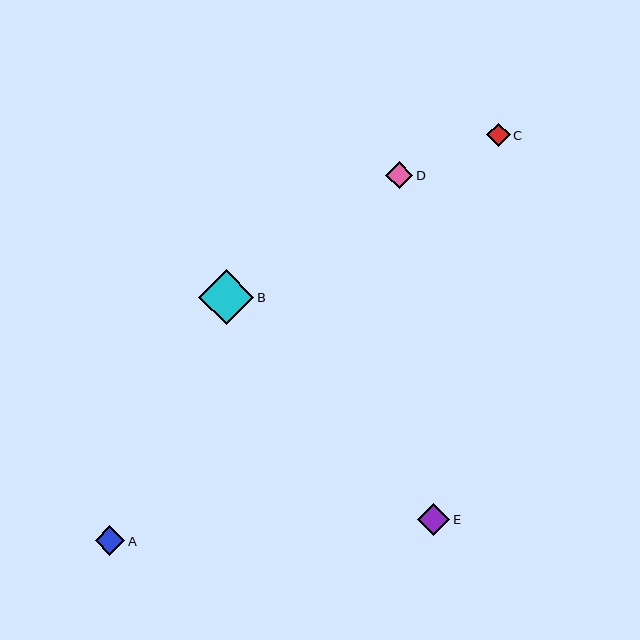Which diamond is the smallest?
Diamond C is the smallest with a size of approximately 24 pixels.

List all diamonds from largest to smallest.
From largest to smallest: B, E, A, D, C.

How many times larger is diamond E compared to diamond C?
Diamond E is approximately 1.4 times the size of diamond C.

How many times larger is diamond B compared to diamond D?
Diamond B is approximately 2.1 times the size of diamond D.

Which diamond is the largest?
Diamond B is the largest with a size of approximately 55 pixels.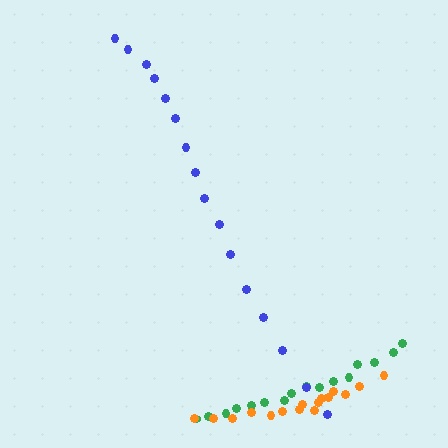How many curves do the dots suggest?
There are 3 distinct paths.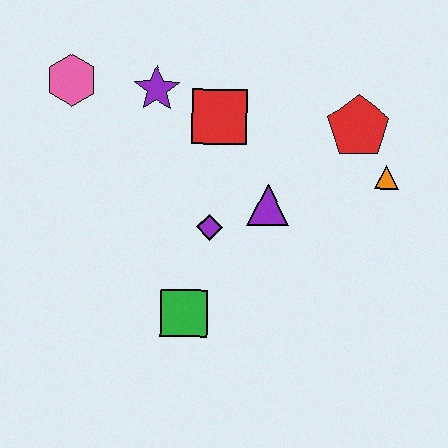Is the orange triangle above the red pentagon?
No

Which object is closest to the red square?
The purple star is closest to the red square.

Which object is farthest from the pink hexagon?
The orange triangle is farthest from the pink hexagon.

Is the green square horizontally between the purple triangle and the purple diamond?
No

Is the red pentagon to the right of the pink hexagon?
Yes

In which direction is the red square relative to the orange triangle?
The red square is to the left of the orange triangle.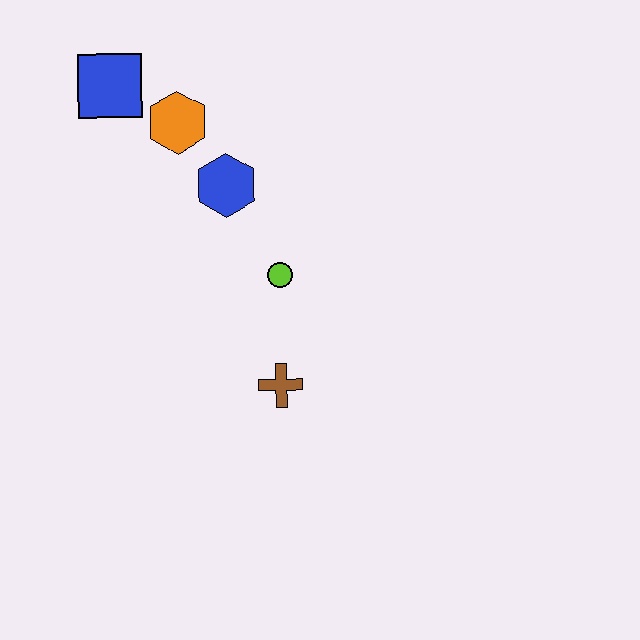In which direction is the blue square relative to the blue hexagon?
The blue square is to the left of the blue hexagon.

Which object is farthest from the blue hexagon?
The brown cross is farthest from the blue hexagon.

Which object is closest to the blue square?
The orange hexagon is closest to the blue square.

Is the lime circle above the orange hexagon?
No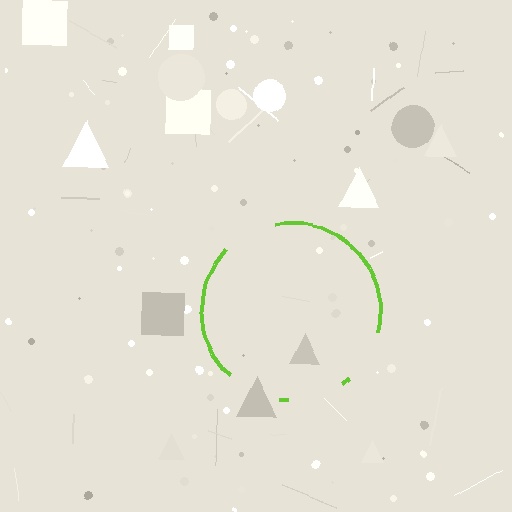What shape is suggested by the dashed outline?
The dashed outline suggests a circle.